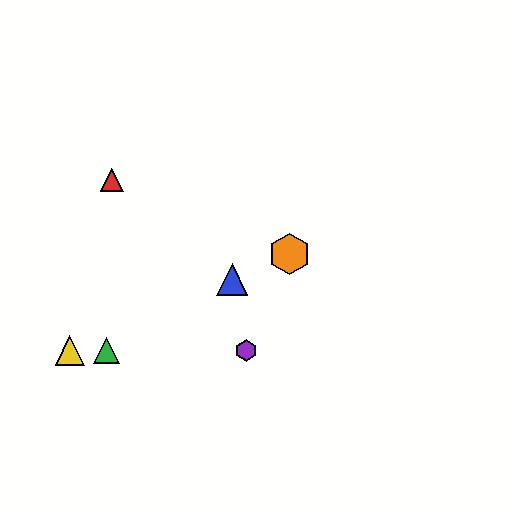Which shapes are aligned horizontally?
The green triangle, the yellow triangle, the purple hexagon are aligned horizontally.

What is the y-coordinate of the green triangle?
The green triangle is at y≈351.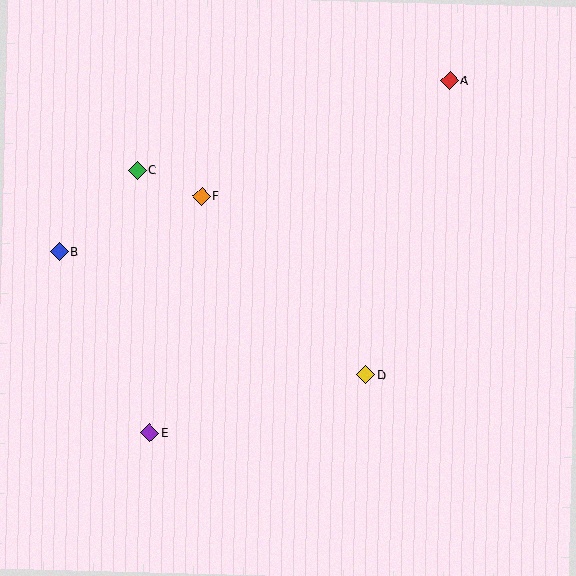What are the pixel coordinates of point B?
Point B is at (59, 252).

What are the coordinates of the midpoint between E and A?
The midpoint between E and A is at (300, 257).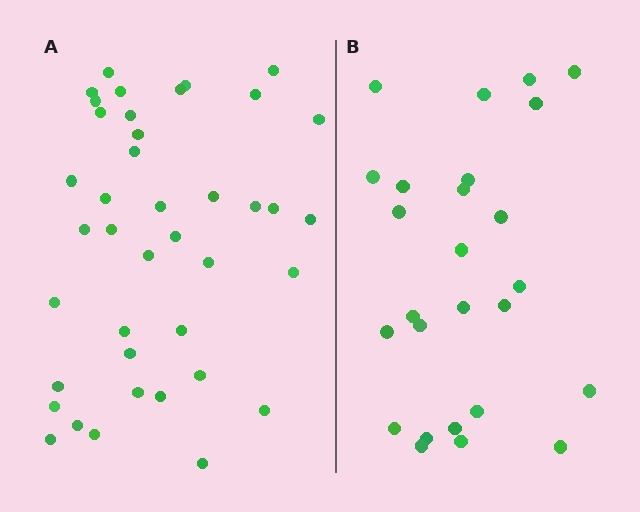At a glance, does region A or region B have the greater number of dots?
Region A (the left region) has more dots.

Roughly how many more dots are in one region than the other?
Region A has approximately 15 more dots than region B.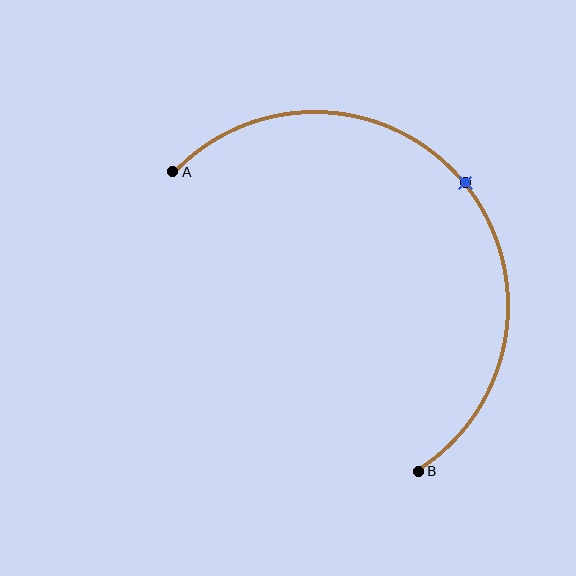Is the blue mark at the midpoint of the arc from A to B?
Yes. The blue mark lies on the arc at equal arc-length from both A and B — it is the arc midpoint.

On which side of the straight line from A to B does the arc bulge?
The arc bulges above and to the right of the straight line connecting A and B.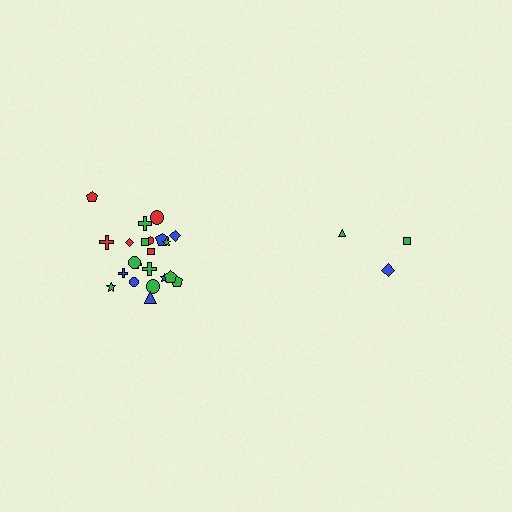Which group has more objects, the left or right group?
The left group.